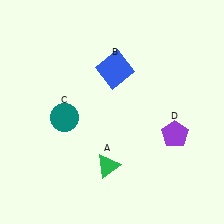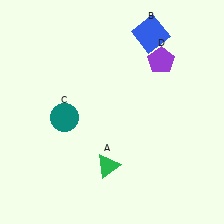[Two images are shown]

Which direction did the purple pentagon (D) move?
The purple pentagon (D) moved up.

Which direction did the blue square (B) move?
The blue square (B) moved right.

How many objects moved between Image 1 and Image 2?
2 objects moved between the two images.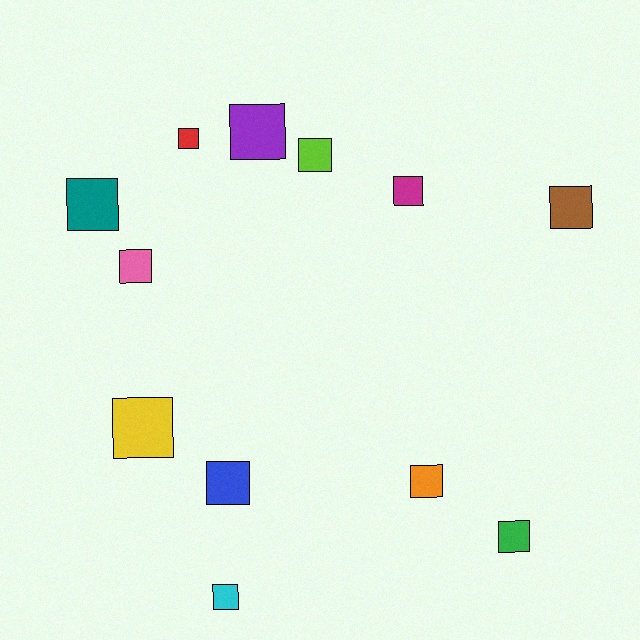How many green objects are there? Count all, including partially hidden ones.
There is 1 green object.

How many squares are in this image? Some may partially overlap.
There are 12 squares.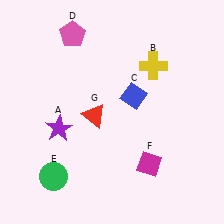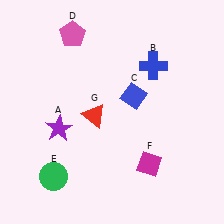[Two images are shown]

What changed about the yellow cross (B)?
In Image 1, B is yellow. In Image 2, it changed to blue.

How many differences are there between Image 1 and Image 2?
There is 1 difference between the two images.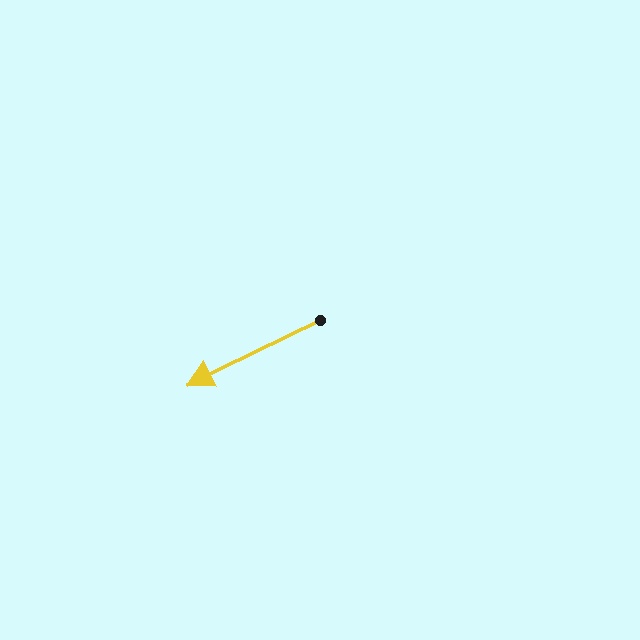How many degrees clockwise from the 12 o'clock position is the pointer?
Approximately 244 degrees.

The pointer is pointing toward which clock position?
Roughly 8 o'clock.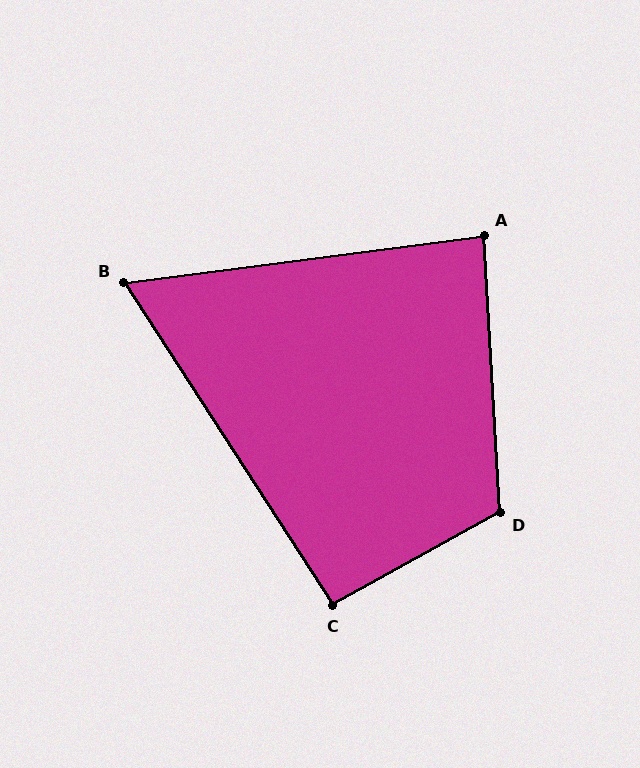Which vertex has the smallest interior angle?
B, at approximately 64 degrees.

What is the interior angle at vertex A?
Approximately 86 degrees (approximately right).